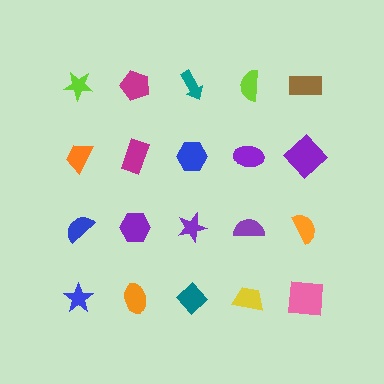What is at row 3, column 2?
A purple hexagon.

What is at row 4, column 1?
A blue star.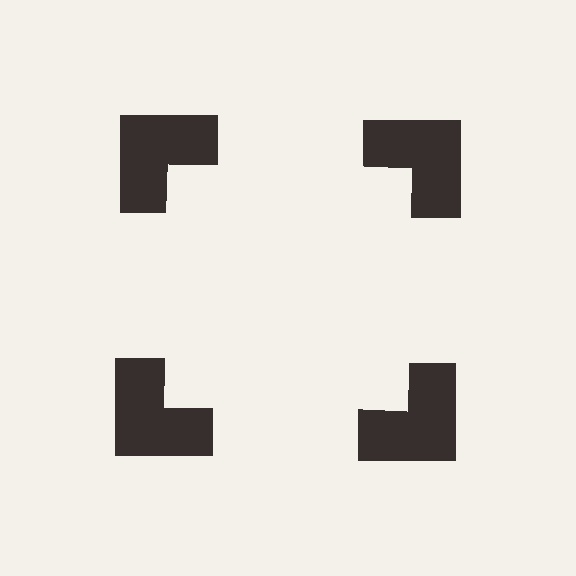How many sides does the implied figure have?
4 sides.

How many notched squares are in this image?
There are 4 — one at each vertex of the illusory square.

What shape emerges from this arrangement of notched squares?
An illusory square — its edges are inferred from the aligned wedge cuts in the notched squares, not physically drawn.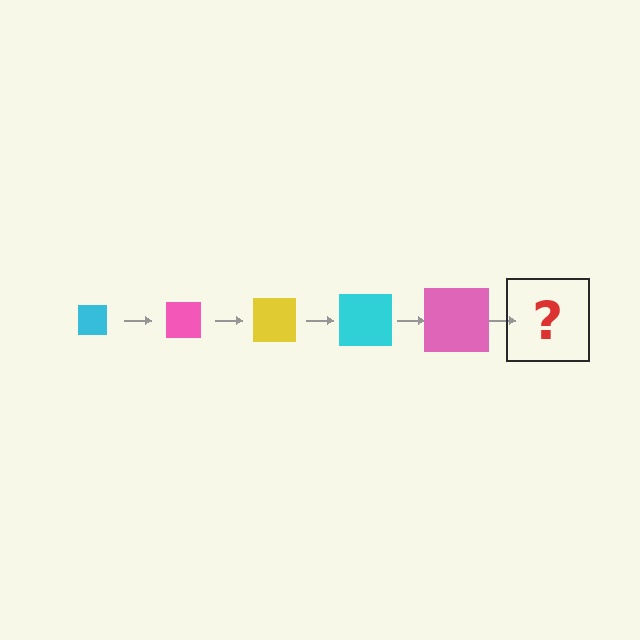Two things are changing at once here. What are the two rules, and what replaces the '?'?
The two rules are that the square grows larger each step and the color cycles through cyan, pink, and yellow. The '?' should be a yellow square, larger than the previous one.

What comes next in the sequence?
The next element should be a yellow square, larger than the previous one.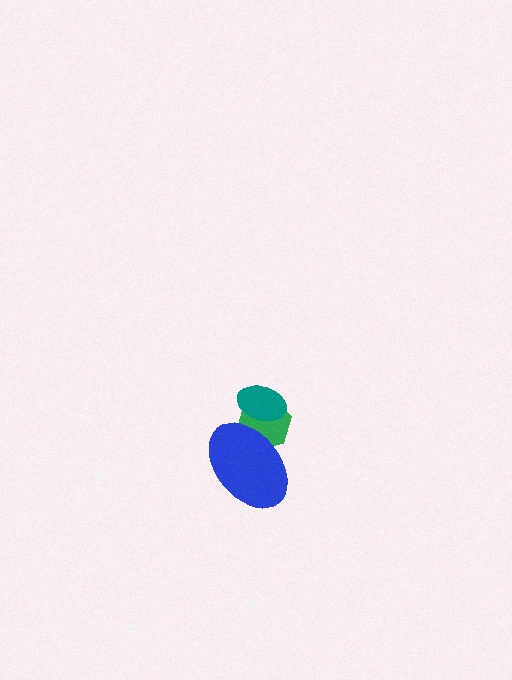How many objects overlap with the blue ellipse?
2 objects overlap with the blue ellipse.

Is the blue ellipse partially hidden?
Yes, it is partially covered by another shape.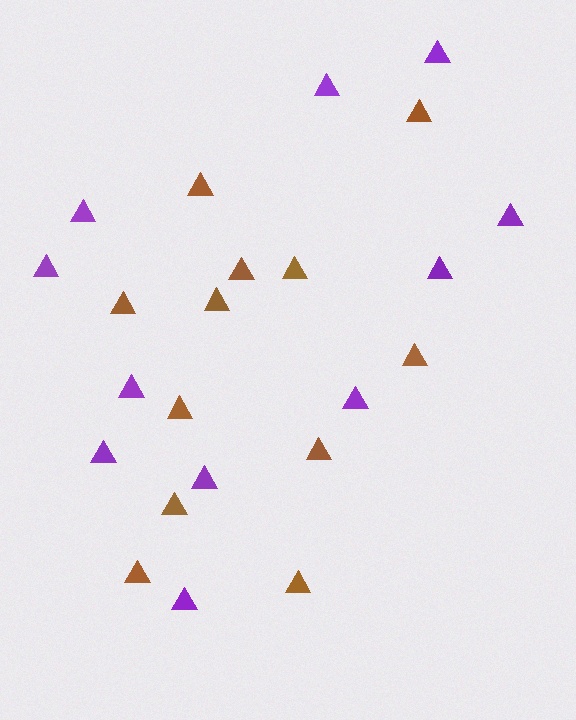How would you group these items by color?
There are 2 groups: one group of purple triangles (11) and one group of brown triangles (12).